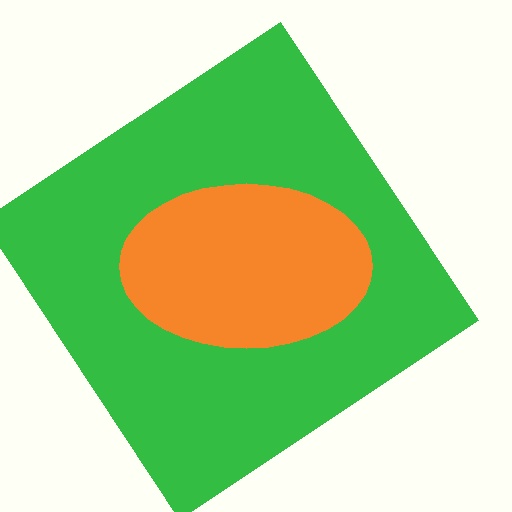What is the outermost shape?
The green diamond.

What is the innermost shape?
The orange ellipse.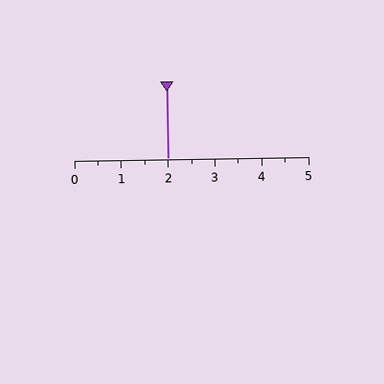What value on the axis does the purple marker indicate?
The marker indicates approximately 2.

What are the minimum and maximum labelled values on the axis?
The axis runs from 0 to 5.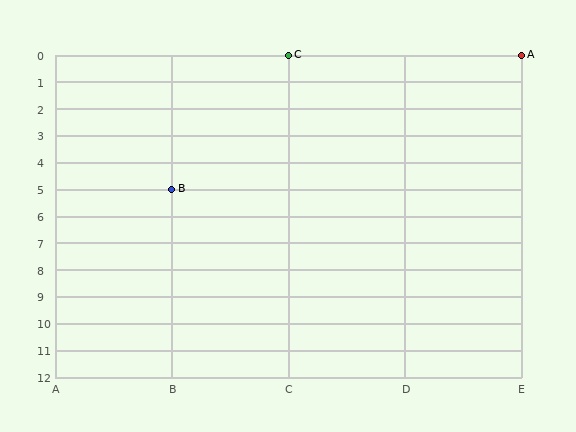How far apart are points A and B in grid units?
Points A and B are 3 columns and 5 rows apart (about 5.8 grid units diagonally).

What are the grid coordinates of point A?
Point A is at grid coordinates (E, 0).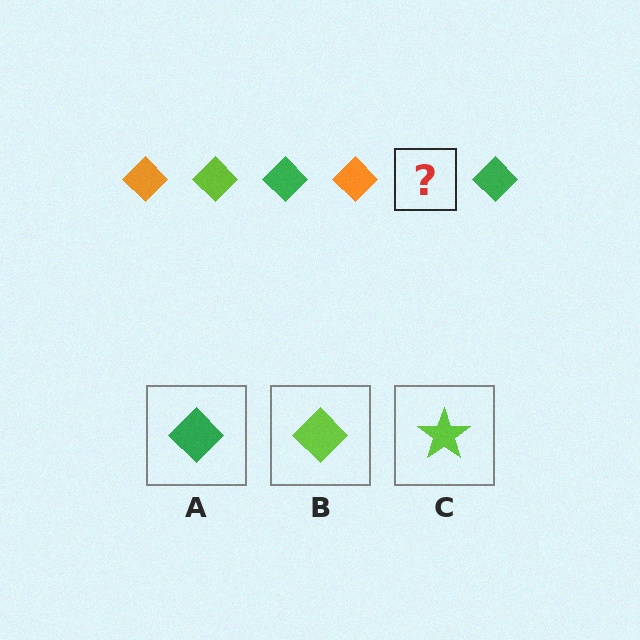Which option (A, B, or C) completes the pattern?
B.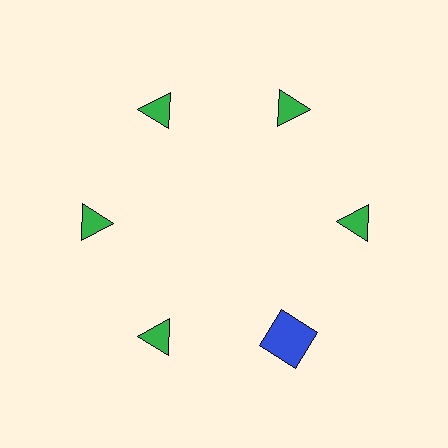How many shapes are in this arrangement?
There are 6 shapes arranged in a ring pattern.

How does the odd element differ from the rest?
It differs in both color (blue instead of green) and shape (square instead of triangle).